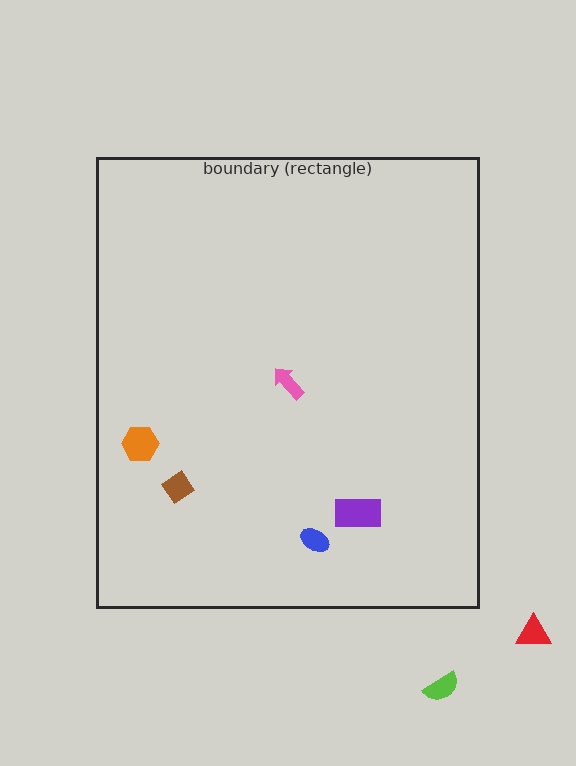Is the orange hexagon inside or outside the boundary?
Inside.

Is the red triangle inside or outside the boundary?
Outside.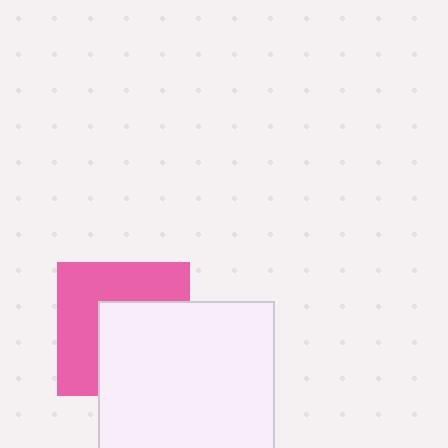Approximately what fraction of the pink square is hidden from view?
Roughly 49% of the pink square is hidden behind the white square.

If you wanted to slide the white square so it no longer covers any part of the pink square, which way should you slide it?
Slide it toward the lower-right — that is the most direct way to separate the two shapes.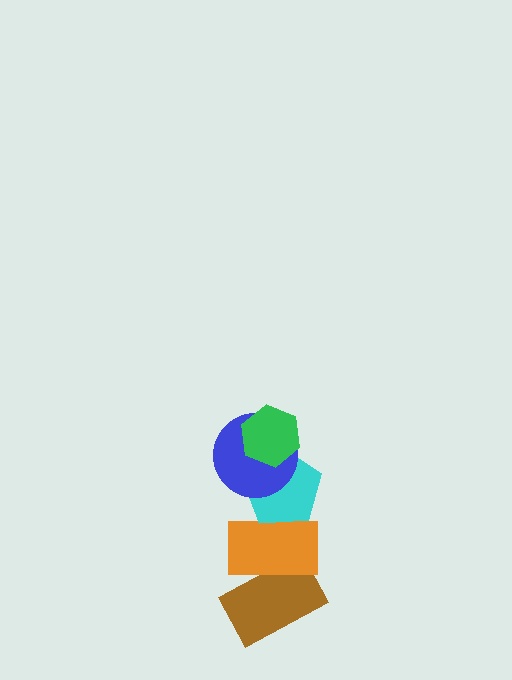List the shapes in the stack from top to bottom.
From top to bottom: the green hexagon, the blue circle, the cyan pentagon, the orange rectangle, the brown rectangle.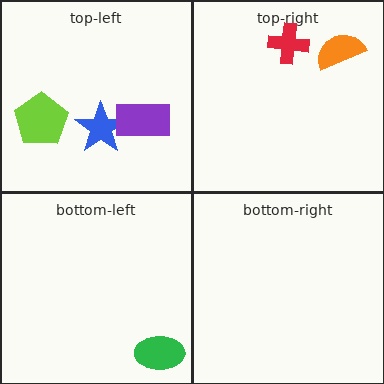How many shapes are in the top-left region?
3.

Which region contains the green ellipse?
The bottom-left region.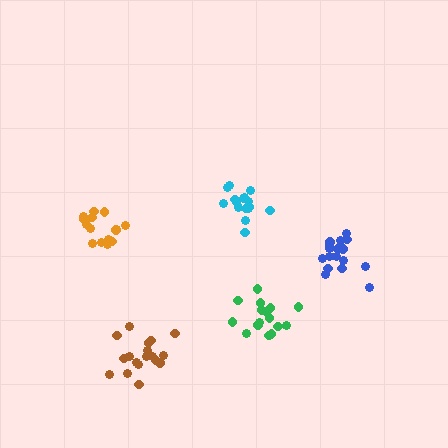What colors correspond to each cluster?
The clusters are colored: blue, brown, green, orange, cyan.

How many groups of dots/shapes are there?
There are 5 groups.